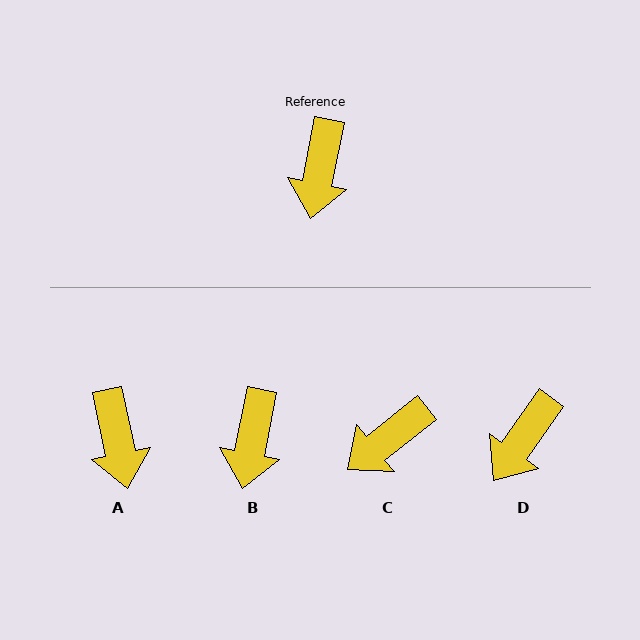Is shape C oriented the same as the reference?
No, it is off by about 41 degrees.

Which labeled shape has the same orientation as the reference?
B.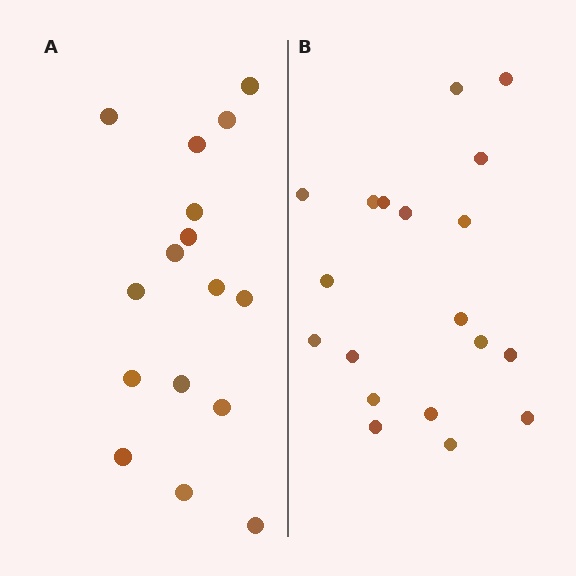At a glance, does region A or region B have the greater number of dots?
Region B (the right region) has more dots.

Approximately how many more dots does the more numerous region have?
Region B has just a few more — roughly 2 or 3 more dots than region A.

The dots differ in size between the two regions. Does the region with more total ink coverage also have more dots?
No. Region A has more total ink coverage because its dots are larger, but region B actually contains more individual dots. Total area can be misleading — the number of items is what matters here.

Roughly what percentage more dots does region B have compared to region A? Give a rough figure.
About 20% more.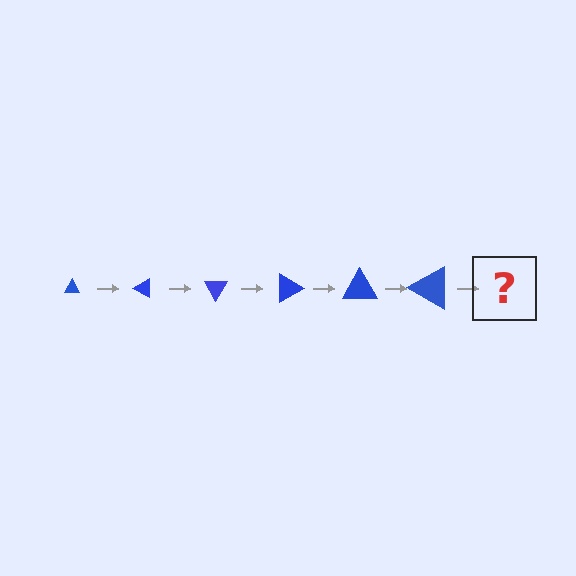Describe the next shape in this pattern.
It should be a triangle, larger than the previous one and rotated 180 degrees from the start.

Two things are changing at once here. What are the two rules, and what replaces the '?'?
The two rules are that the triangle grows larger each step and it rotates 30 degrees each step. The '?' should be a triangle, larger than the previous one and rotated 180 degrees from the start.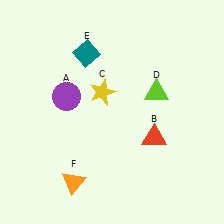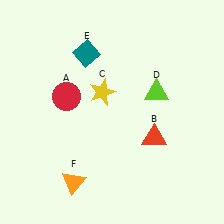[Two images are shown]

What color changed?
The circle (A) changed from purple in Image 1 to red in Image 2.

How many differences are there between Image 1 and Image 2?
There is 1 difference between the two images.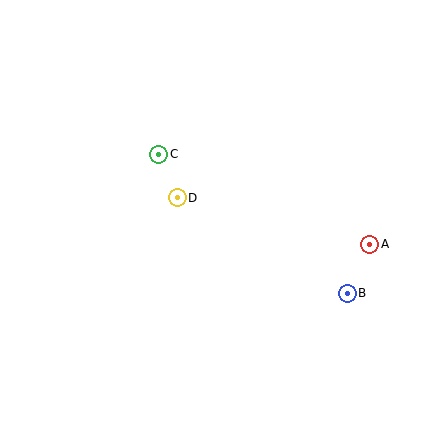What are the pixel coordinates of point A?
Point A is at (370, 244).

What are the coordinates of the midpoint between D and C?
The midpoint between D and C is at (168, 176).